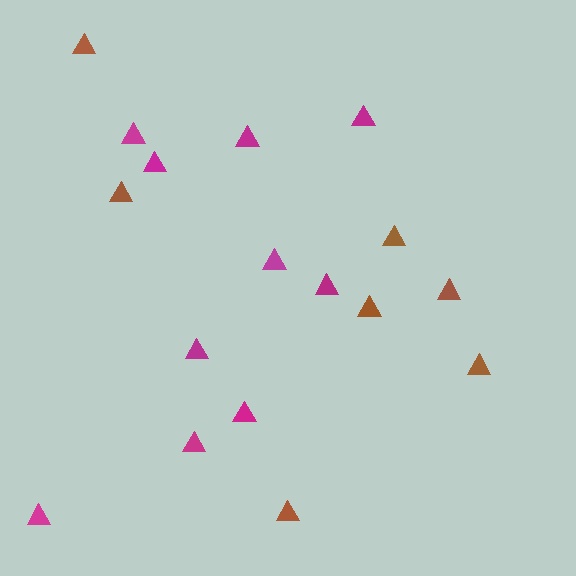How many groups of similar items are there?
There are 2 groups: one group of brown triangles (7) and one group of magenta triangles (10).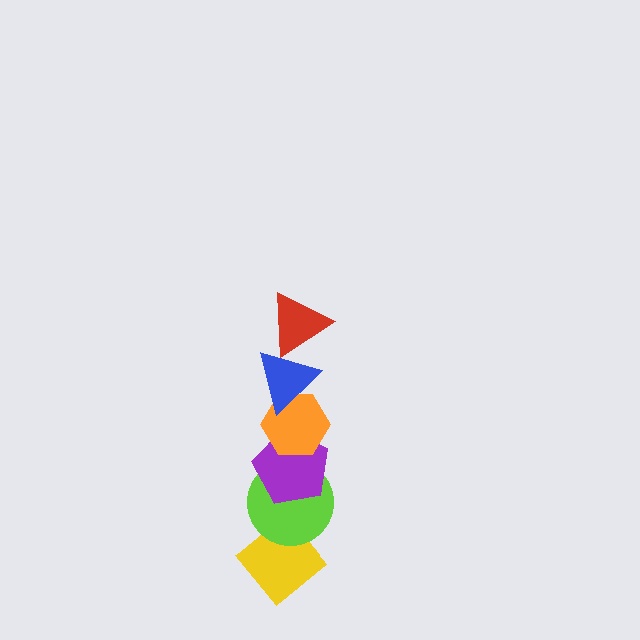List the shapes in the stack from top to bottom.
From top to bottom: the red triangle, the blue triangle, the orange hexagon, the purple pentagon, the lime circle, the yellow diamond.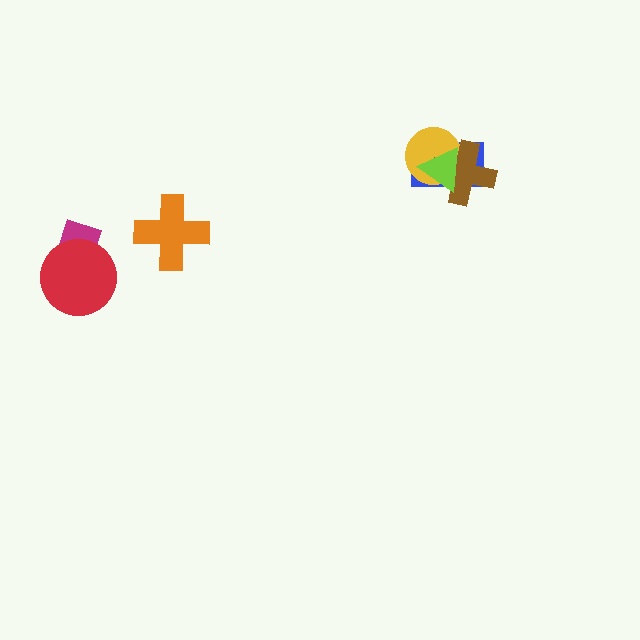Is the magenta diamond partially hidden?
Yes, it is partially covered by another shape.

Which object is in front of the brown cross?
The lime triangle is in front of the brown cross.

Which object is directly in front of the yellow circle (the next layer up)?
The brown cross is directly in front of the yellow circle.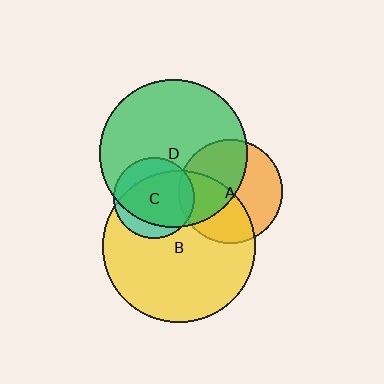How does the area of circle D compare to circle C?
Approximately 3.3 times.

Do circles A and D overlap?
Yes.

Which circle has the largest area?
Circle B (yellow).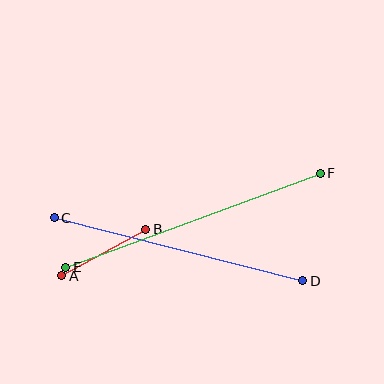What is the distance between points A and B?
The distance is approximately 96 pixels.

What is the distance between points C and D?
The distance is approximately 256 pixels.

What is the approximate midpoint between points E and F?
The midpoint is at approximately (193, 221) pixels.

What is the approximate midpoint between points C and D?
The midpoint is at approximately (178, 249) pixels.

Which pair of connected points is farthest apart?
Points E and F are farthest apart.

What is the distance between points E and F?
The distance is approximately 272 pixels.